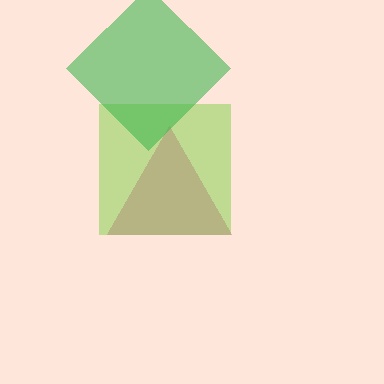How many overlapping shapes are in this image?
There are 3 overlapping shapes in the image.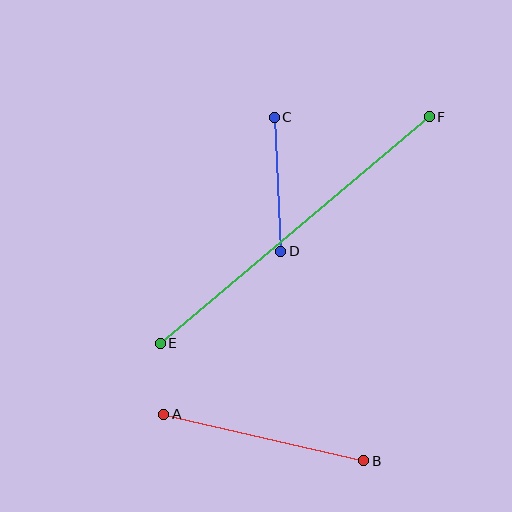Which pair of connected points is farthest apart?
Points E and F are farthest apart.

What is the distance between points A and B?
The distance is approximately 205 pixels.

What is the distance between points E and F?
The distance is approximately 352 pixels.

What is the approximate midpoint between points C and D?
The midpoint is at approximately (278, 184) pixels.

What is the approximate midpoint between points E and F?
The midpoint is at approximately (295, 230) pixels.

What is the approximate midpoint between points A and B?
The midpoint is at approximately (264, 438) pixels.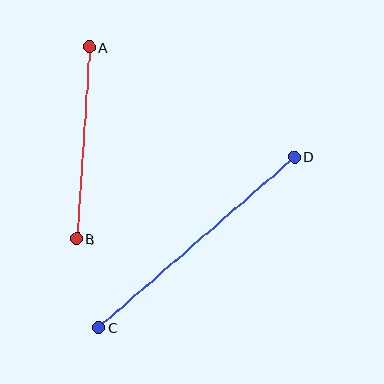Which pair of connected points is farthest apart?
Points C and D are farthest apart.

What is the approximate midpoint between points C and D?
The midpoint is at approximately (197, 242) pixels.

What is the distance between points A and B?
The distance is approximately 192 pixels.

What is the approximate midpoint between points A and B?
The midpoint is at approximately (83, 143) pixels.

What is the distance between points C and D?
The distance is approximately 260 pixels.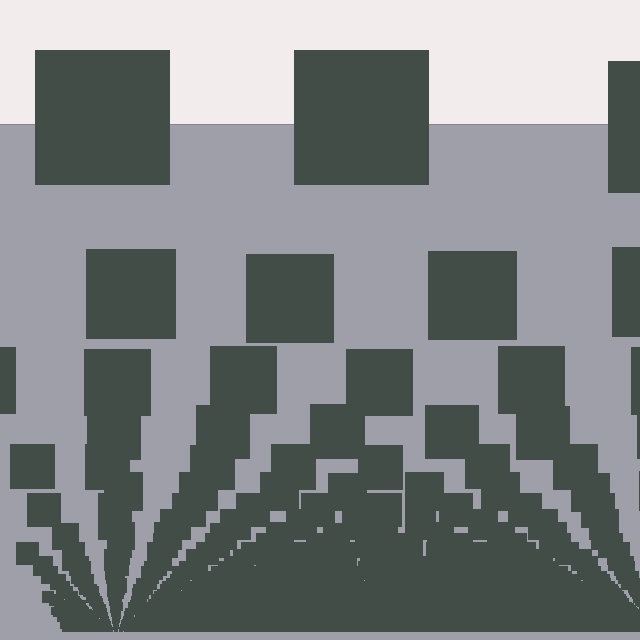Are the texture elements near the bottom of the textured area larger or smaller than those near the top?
Smaller. The gradient is inverted — elements near the bottom are smaller and denser.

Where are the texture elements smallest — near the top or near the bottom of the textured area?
Near the bottom.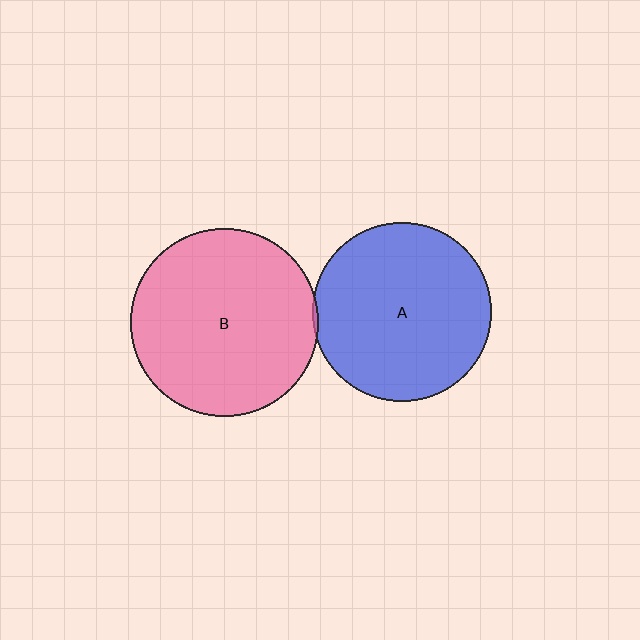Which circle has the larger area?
Circle B (pink).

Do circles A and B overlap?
Yes.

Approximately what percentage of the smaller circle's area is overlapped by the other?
Approximately 5%.